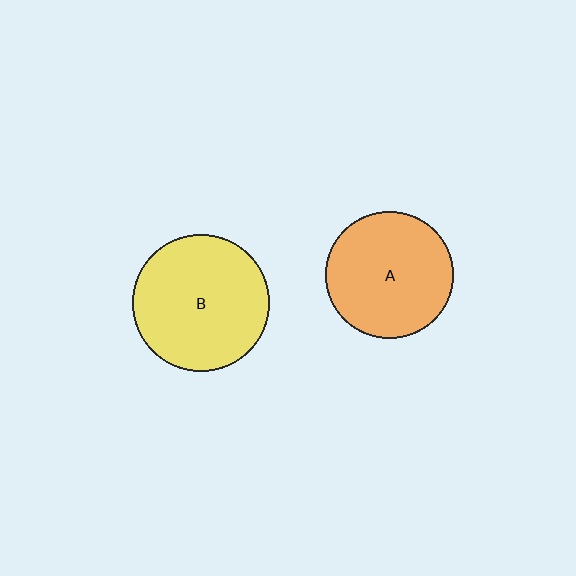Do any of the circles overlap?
No, none of the circles overlap.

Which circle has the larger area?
Circle B (yellow).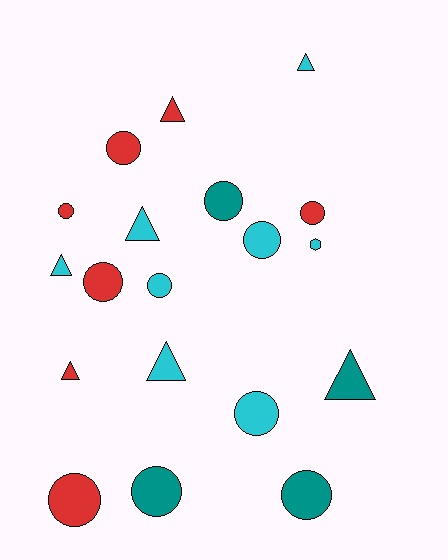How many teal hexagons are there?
There are no teal hexagons.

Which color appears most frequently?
Cyan, with 8 objects.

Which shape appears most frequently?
Circle, with 11 objects.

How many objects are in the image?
There are 19 objects.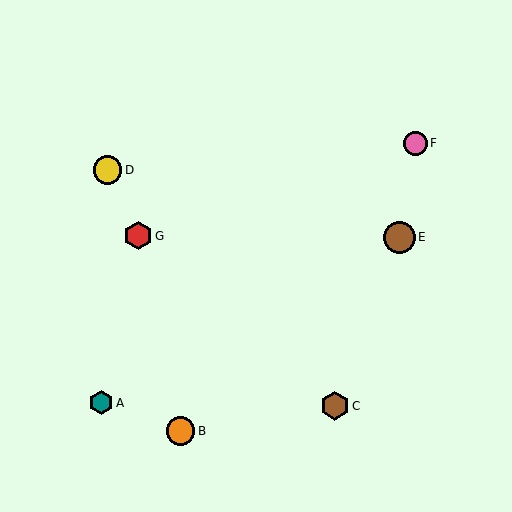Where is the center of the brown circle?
The center of the brown circle is at (400, 237).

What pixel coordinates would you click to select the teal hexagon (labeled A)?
Click at (101, 403) to select the teal hexagon A.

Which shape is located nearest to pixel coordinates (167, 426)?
The orange circle (labeled B) at (180, 431) is nearest to that location.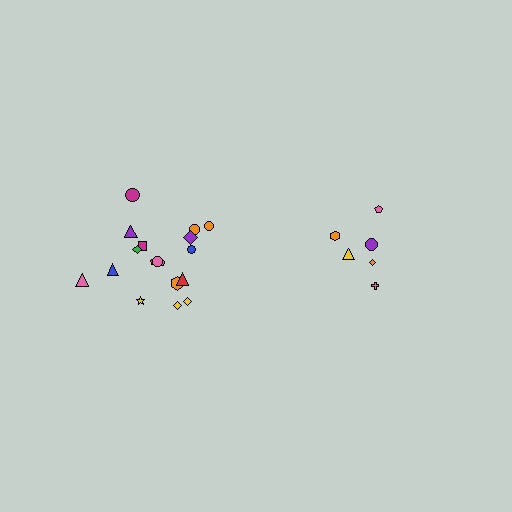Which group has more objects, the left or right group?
The left group.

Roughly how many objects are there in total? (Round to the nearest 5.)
Roughly 25 objects in total.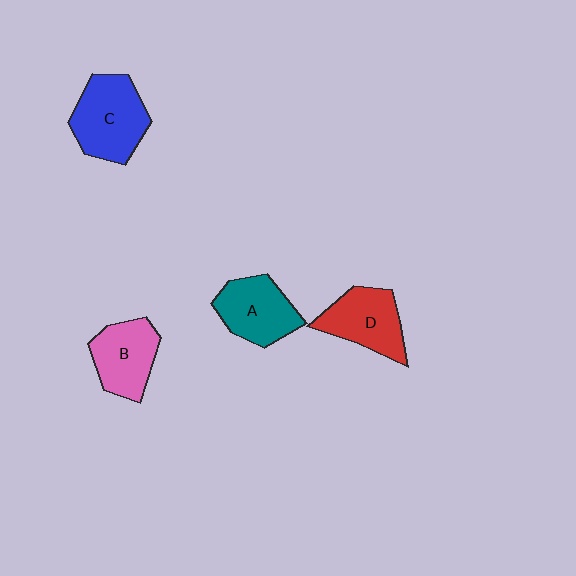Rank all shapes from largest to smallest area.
From largest to smallest: C (blue), D (red), A (teal), B (pink).